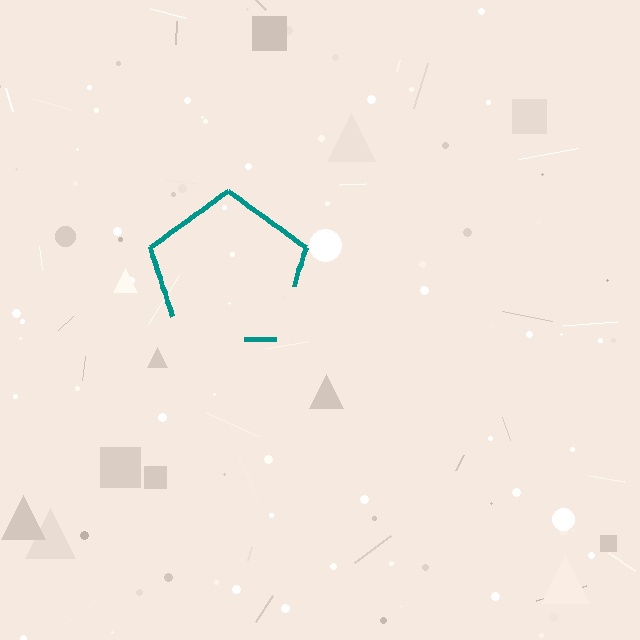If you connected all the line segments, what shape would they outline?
They would outline a pentagon.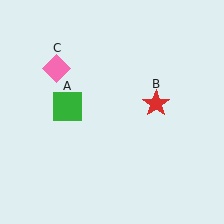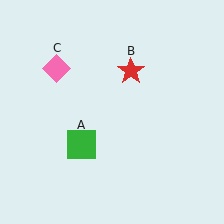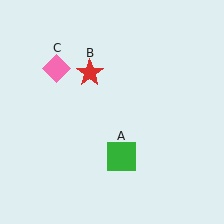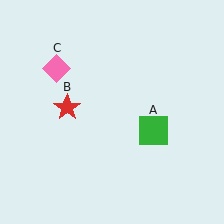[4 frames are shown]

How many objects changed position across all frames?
2 objects changed position: green square (object A), red star (object B).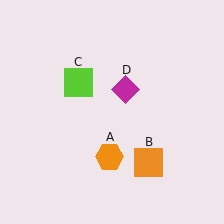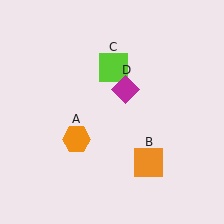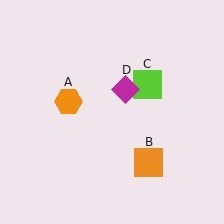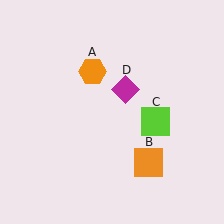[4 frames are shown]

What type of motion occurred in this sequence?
The orange hexagon (object A), lime square (object C) rotated clockwise around the center of the scene.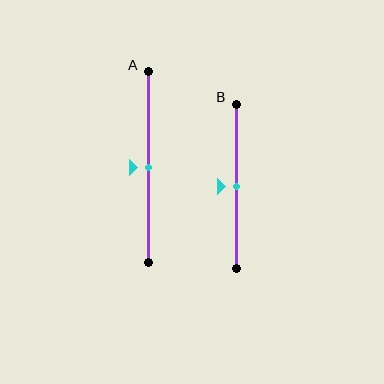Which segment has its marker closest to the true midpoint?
Segment A has its marker closest to the true midpoint.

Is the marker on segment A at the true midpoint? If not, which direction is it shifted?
Yes, the marker on segment A is at the true midpoint.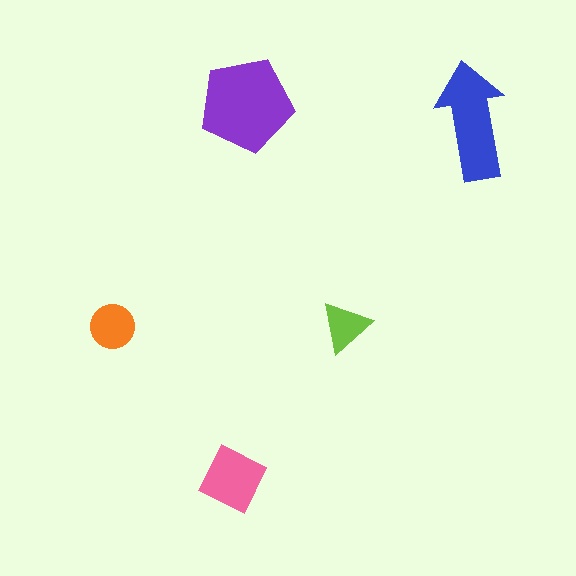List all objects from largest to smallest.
The purple pentagon, the blue arrow, the pink diamond, the orange circle, the lime triangle.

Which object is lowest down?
The pink diamond is bottommost.